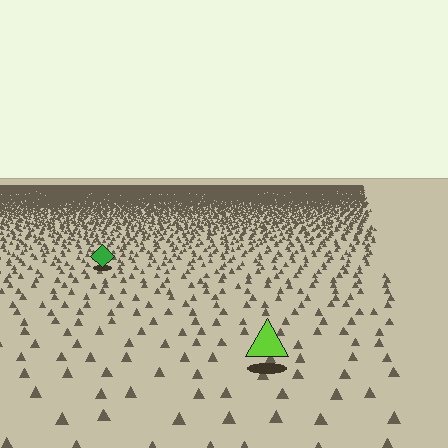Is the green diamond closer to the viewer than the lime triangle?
No. The lime triangle is closer — you can tell from the texture gradient: the ground texture is coarser near it.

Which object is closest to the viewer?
The lime triangle is closest. The texture marks near it are larger and more spread out.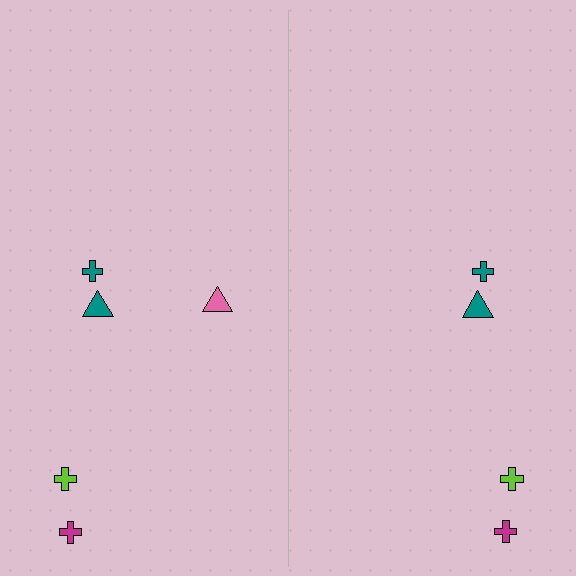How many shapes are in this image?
There are 9 shapes in this image.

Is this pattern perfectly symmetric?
No, the pattern is not perfectly symmetric. A pink triangle is missing from the right side.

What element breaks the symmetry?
A pink triangle is missing from the right side.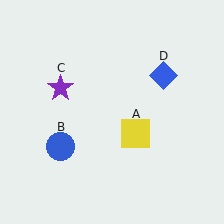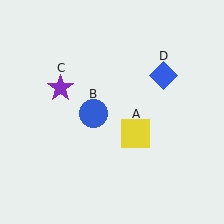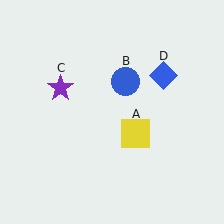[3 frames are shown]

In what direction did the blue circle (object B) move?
The blue circle (object B) moved up and to the right.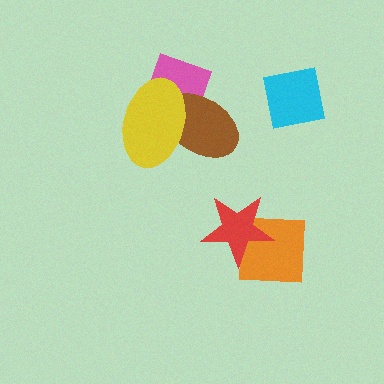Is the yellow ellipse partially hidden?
No, no other shape covers it.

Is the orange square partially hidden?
Yes, it is partially covered by another shape.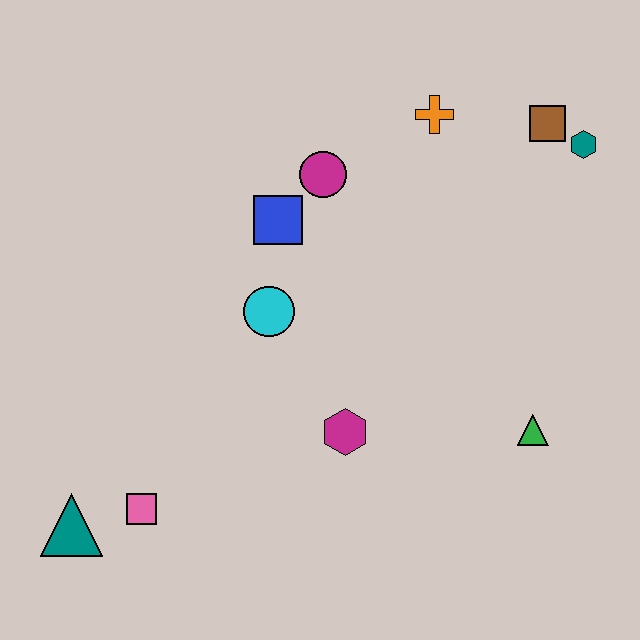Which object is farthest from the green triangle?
The teal triangle is farthest from the green triangle.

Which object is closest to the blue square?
The magenta circle is closest to the blue square.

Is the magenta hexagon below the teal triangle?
No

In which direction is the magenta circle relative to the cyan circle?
The magenta circle is above the cyan circle.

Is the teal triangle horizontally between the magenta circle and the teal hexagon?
No